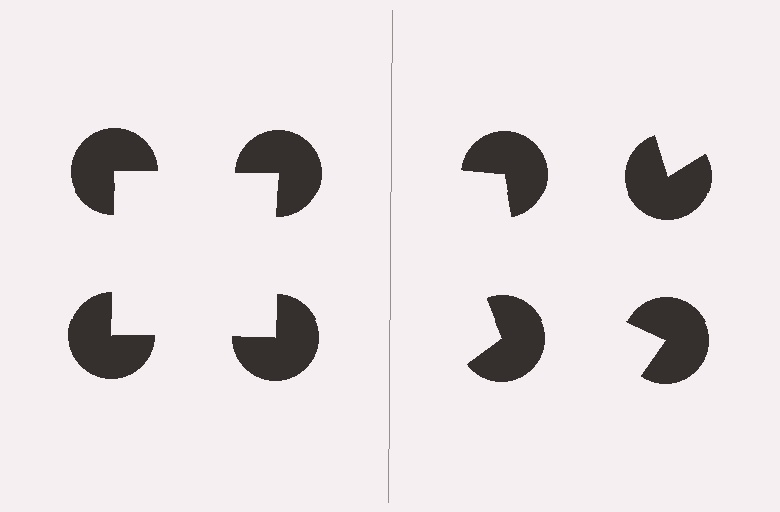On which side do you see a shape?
An illusory square appears on the left side. On the right side the wedge cuts are rotated, so no coherent shape forms.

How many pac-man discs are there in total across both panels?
8 — 4 on each side.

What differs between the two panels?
The pac-man discs are positioned identically on both sides; only the wedge orientations differ. On the left they align to a square; on the right they are misaligned.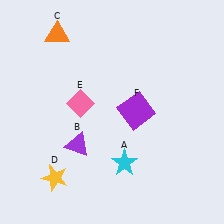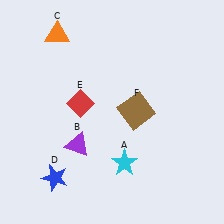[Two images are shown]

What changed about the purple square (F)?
In Image 1, F is purple. In Image 2, it changed to brown.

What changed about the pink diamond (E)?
In Image 1, E is pink. In Image 2, it changed to red.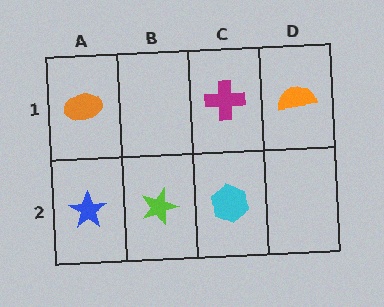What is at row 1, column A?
An orange ellipse.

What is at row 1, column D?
An orange semicircle.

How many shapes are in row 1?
3 shapes.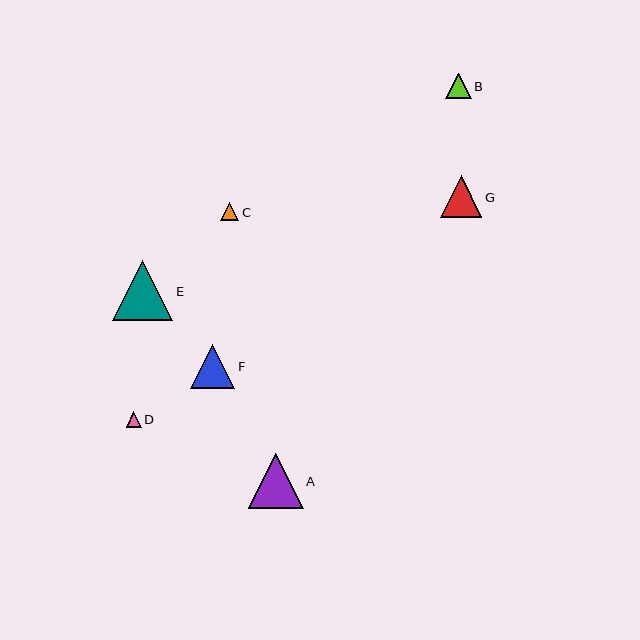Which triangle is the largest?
Triangle E is the largest with a size of approximately 60 pixels.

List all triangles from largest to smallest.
From largest to smallest: E, A, F, G, B, C, D.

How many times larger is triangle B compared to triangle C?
Triangle B is approximately 1.4 times the size of triangle C.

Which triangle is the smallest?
Triangle D is the smallest with a size of approximately 15 pixels.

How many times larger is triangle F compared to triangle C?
Triangle F is approximately 2.4 times the size of triangle C.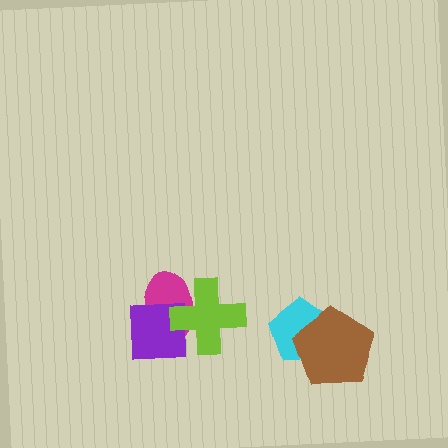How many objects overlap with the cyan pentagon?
1 object overlaps with the cyan pentagon.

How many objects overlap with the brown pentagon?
1 object overlaps with the brown pentagon.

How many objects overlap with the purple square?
2 objects overlap with the purple square.